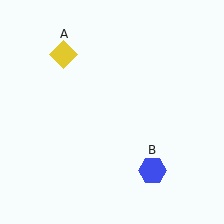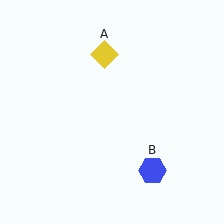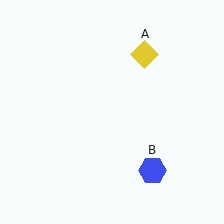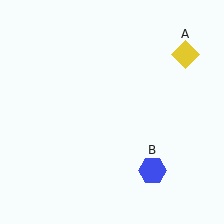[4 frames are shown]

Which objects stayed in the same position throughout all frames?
Blue hexagon (object B) remained stationary.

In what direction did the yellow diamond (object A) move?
The yellow diamond (object A) moved right.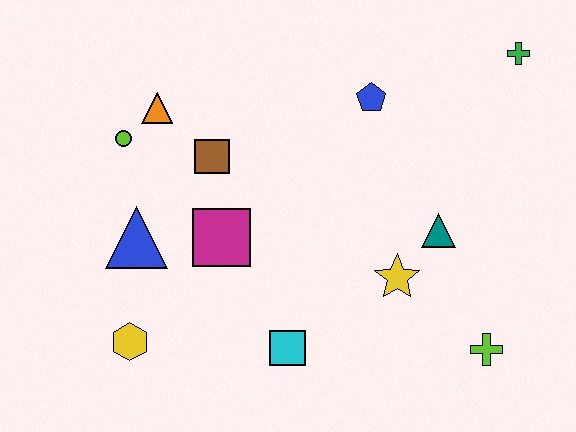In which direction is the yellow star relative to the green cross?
The yellow star is below the green cross.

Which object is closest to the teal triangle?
The yellow star is closest to the teal triangle.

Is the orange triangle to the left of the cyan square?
Yes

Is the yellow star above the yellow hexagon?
Yes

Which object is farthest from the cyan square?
The green cross is farthest from the cyan square.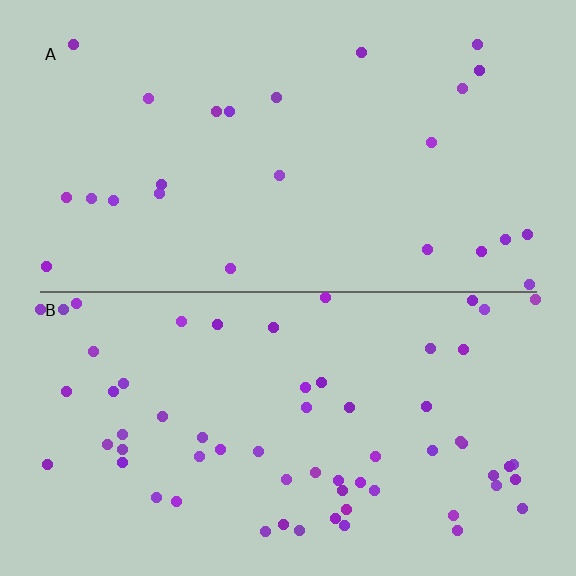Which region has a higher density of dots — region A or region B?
B (the bottom).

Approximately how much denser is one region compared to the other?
Approximately 2.5× — region B over region A.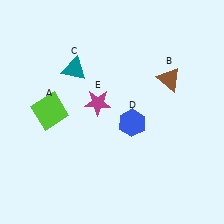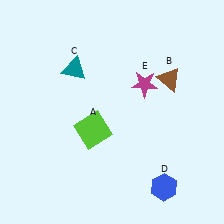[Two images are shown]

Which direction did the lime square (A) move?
The lime square (A) moved right.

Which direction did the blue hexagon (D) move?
The blue hexagon (D) moved down.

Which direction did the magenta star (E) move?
The magenta star (E) moved right.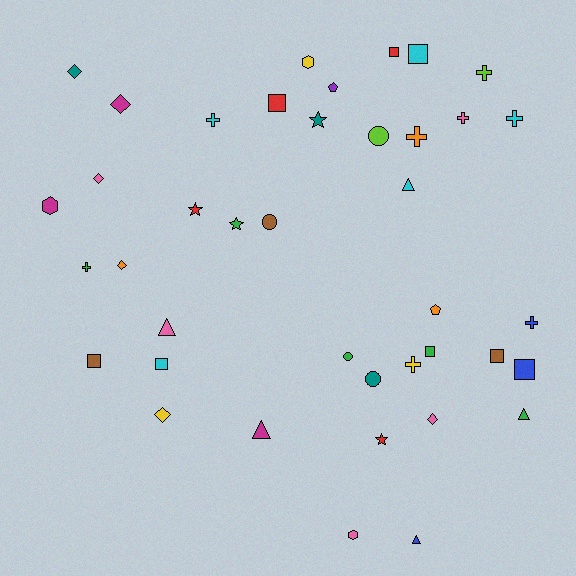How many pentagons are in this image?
There are 2 pentagons.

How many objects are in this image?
There are 40 objects.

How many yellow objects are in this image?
There are 3 yellow objects.